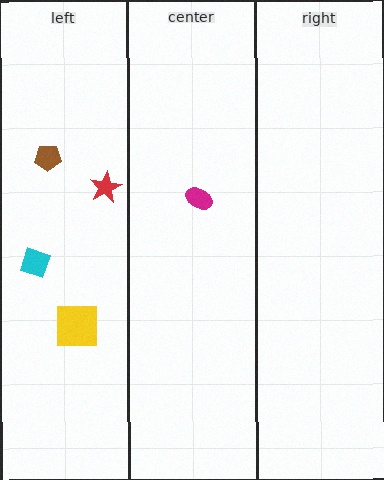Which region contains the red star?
The left region.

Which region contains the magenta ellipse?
The center region.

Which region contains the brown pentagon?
The left region.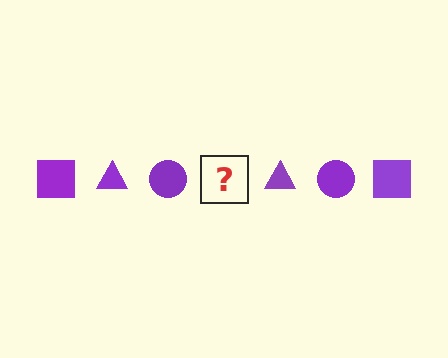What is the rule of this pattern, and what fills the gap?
The rule is that the pattern cycles through square, triangle, circle shapes in purple. The gap should be filled with a purple square.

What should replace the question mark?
The question mark should be replaced with a purple square.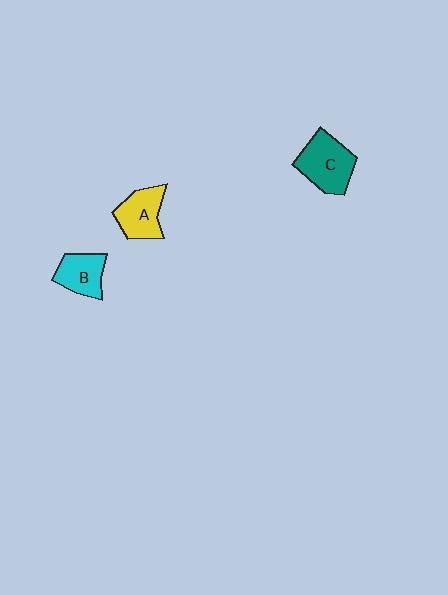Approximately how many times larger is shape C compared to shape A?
Approximately 1.3 times.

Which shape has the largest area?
Shape C (teal).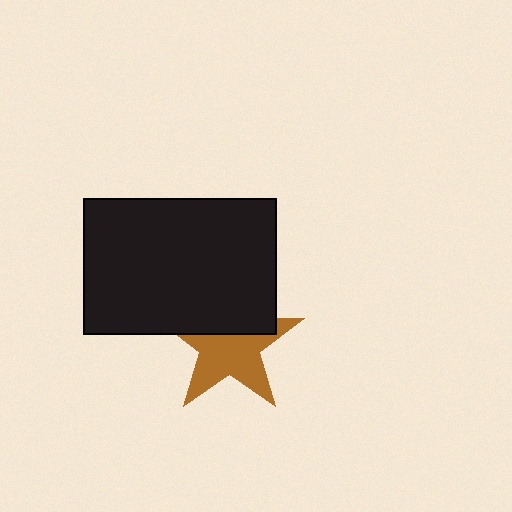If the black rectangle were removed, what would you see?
You would see the complete brown star.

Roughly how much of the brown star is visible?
About half of it is visible (roughly 59%).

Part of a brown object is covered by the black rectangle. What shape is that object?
It is a star.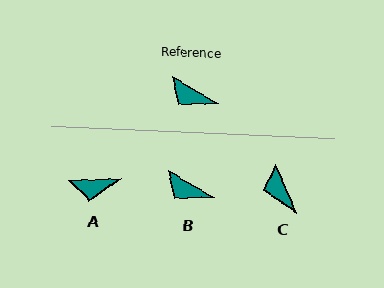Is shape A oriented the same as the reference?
No, it is off by about 33 degrees.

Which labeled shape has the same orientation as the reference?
B.